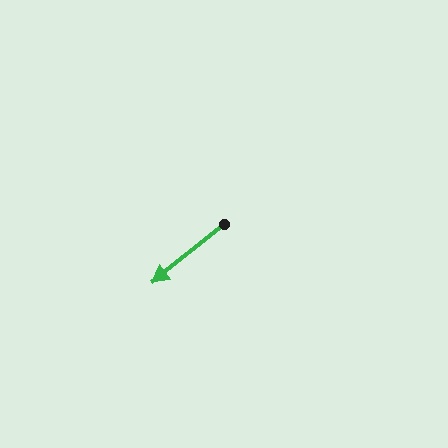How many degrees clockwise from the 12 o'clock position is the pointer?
Approximately 231 degrees.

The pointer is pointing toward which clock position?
Roughly 8 o'clock.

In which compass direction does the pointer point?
Southwest.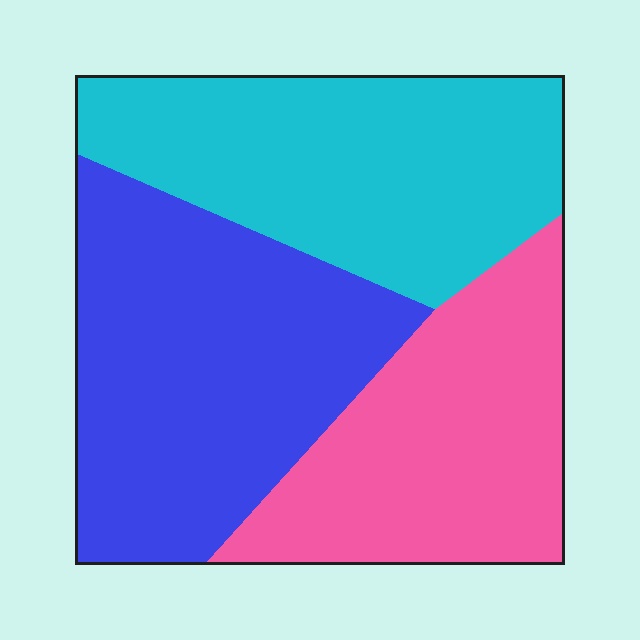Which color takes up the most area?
Blue, at roughly 40%.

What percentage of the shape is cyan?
Cyan covers about 35% of the shape.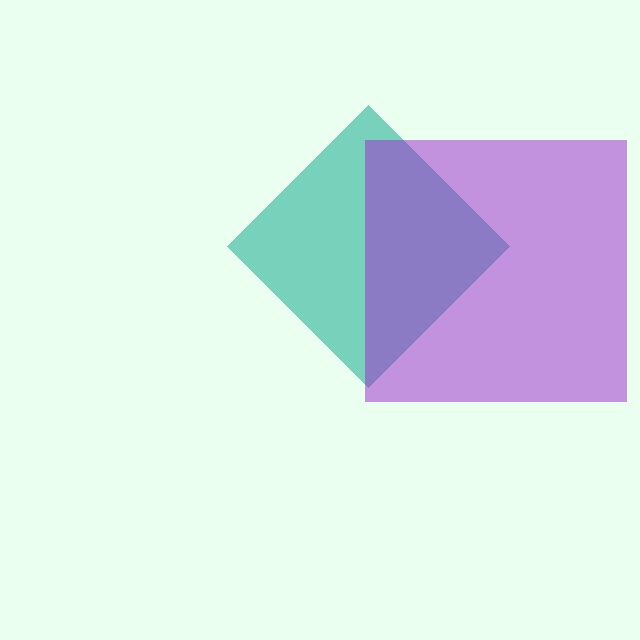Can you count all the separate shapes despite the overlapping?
Yes, there are 2 separate shapes.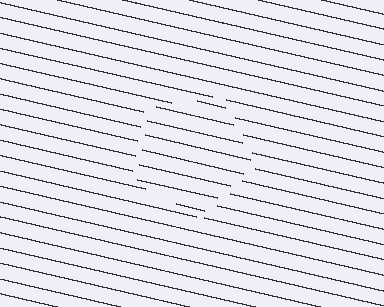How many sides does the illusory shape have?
5 sides — the line-ends trace a pentagon.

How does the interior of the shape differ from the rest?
The interior of the shape contains the same grating, shifted by half a period — the contour is defined by the phase discontinuity where line-ends from the inner and outer gratings abut.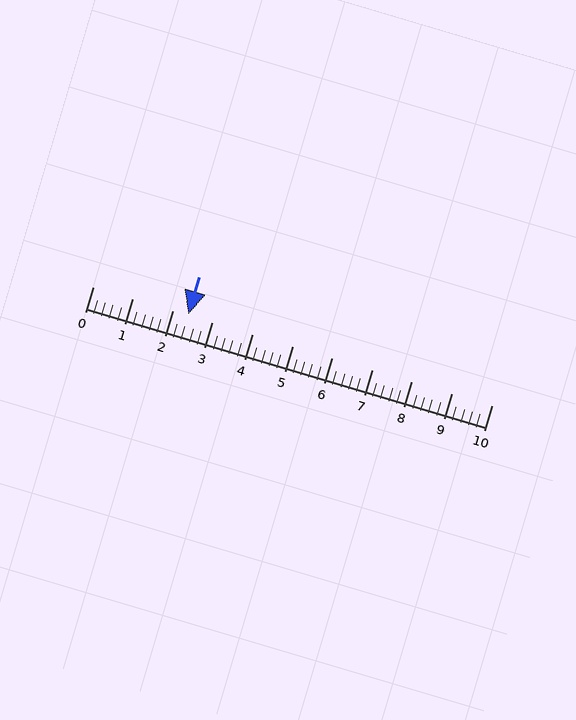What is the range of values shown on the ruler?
The ruler shows values from 0 to 10.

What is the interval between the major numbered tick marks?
The major tick marks are spaced 1 units apart.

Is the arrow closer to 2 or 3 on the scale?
The arrow is closer to 2.